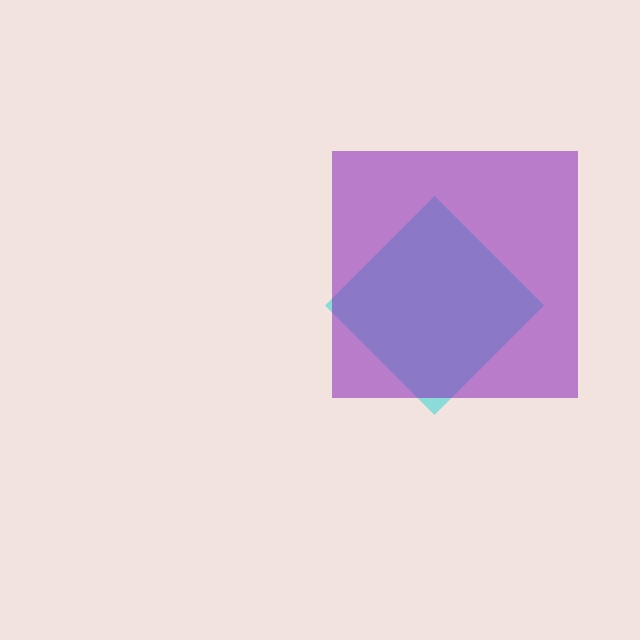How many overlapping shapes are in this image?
There are 2 overlapping shapes in the image.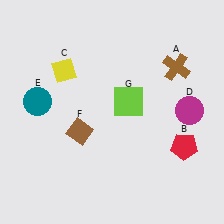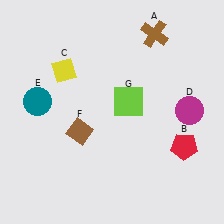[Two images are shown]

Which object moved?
The brown cross (A) moved up.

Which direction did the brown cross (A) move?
The brown cross (A) moved up.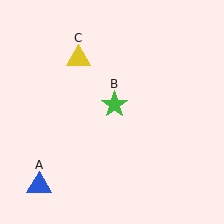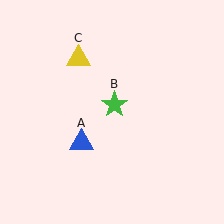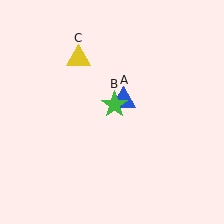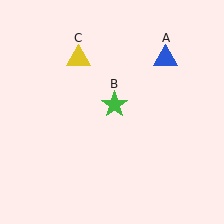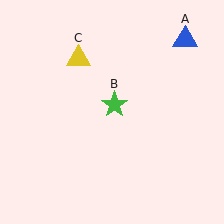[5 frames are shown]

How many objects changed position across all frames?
1 object changed position: blue triangle (object A).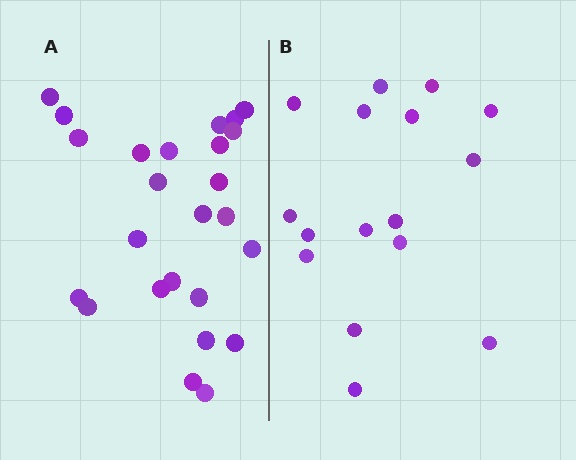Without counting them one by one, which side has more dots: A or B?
Region A (the left region) has more dots.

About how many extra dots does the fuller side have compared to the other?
Region A has roughly 8 or so more dots than region B.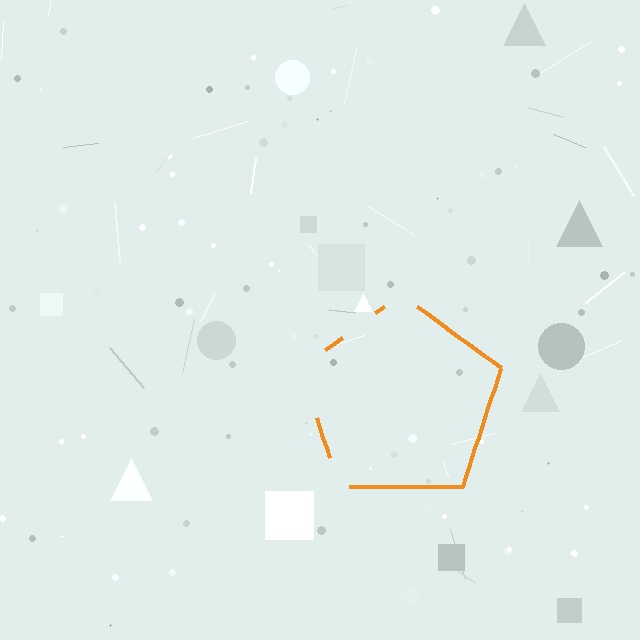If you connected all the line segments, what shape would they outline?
They would outline a pentagon.